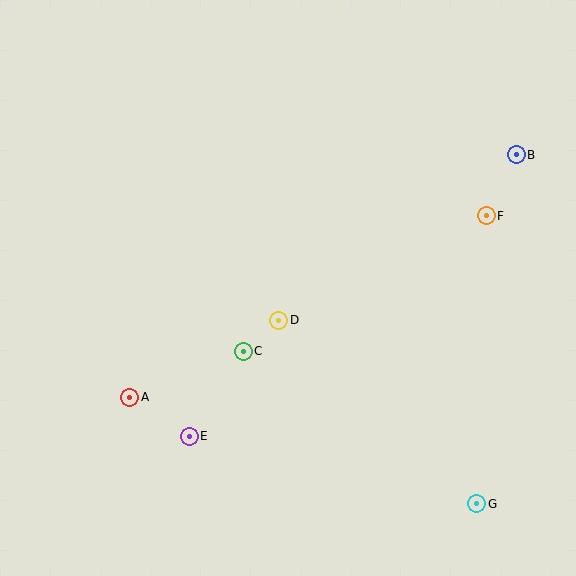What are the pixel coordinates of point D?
Point D is at (279, 320).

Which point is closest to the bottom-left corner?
Point A is closest to the bottom-left corner.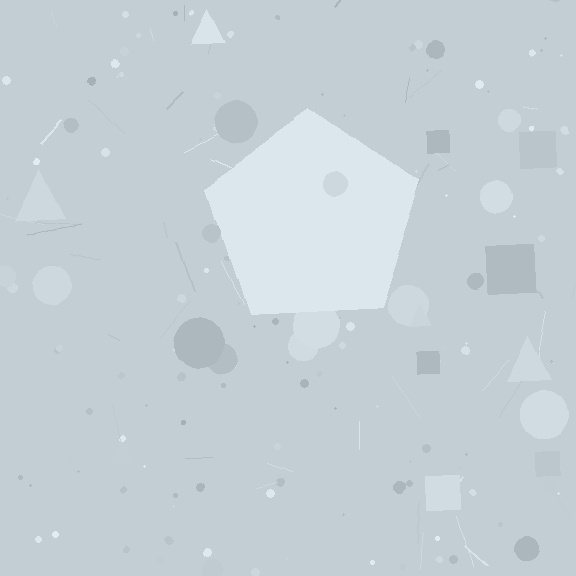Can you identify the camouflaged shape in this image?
The camouflaged shape is a pentagon.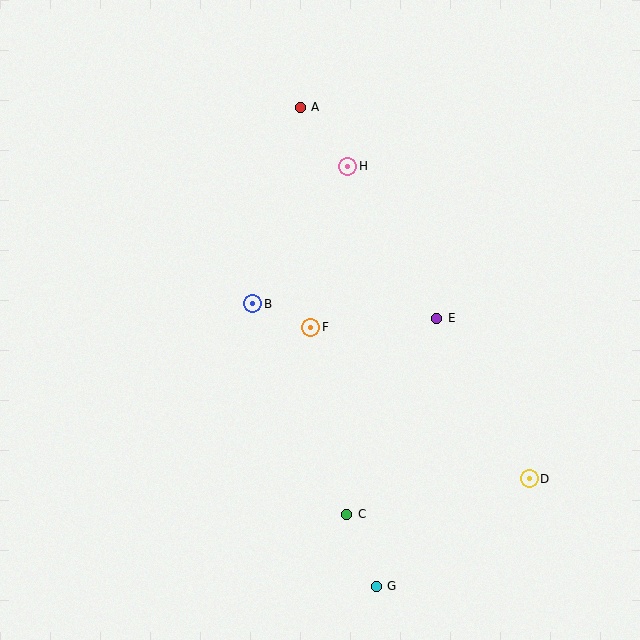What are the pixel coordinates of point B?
Point B is at (253, 304).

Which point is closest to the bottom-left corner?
Point C is closest to the bottom-left corner.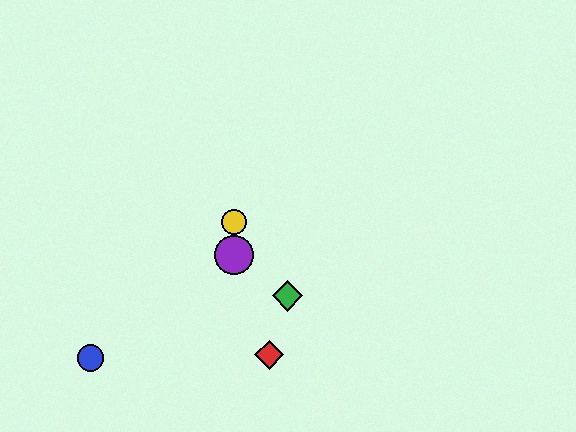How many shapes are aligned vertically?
2 shapes (the yellow circle, the purple circle) are aligned vertically.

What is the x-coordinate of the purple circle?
The purple circle is at x≈234.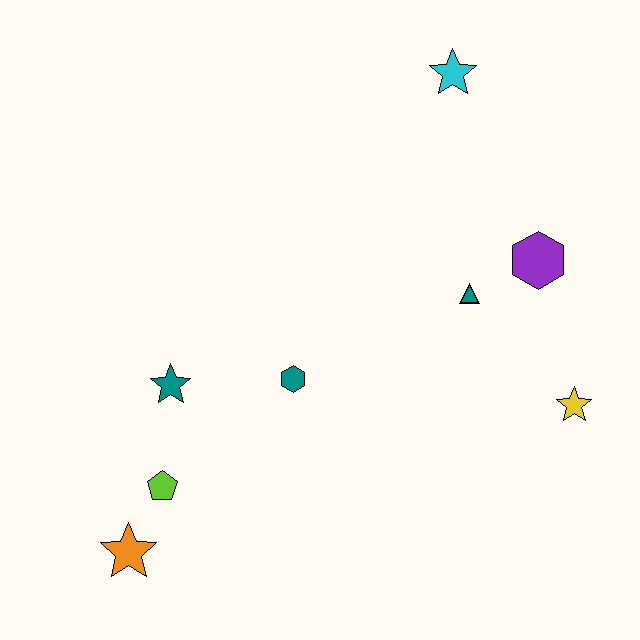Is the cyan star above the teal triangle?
Yes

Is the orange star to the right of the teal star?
No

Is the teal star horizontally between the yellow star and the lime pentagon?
Yes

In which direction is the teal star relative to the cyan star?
The teal star is below the cyan star.